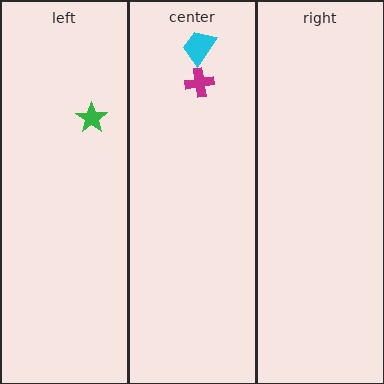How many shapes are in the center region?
2.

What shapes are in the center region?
The magenta cross, the cyan trapezoid.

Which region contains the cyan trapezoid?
The center region.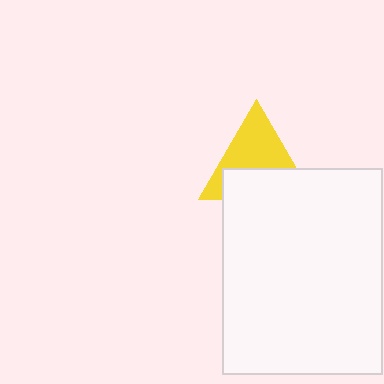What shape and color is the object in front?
The object in front is a white rectangle.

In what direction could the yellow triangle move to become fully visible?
The yellow triangle could move up. That would shift it out from behind the white rectangle entirely.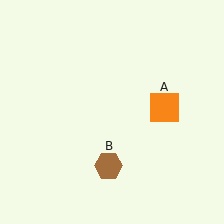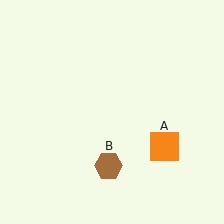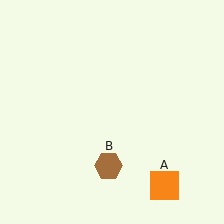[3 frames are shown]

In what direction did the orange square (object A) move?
The orange square (object A) moved down.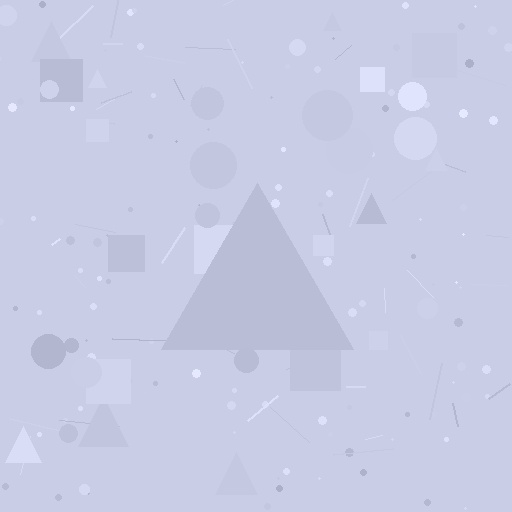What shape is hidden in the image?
A triangle is hidden in the image.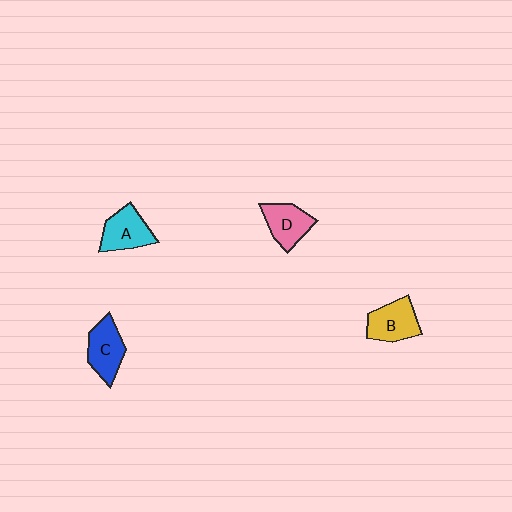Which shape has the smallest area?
Shape D (pink).